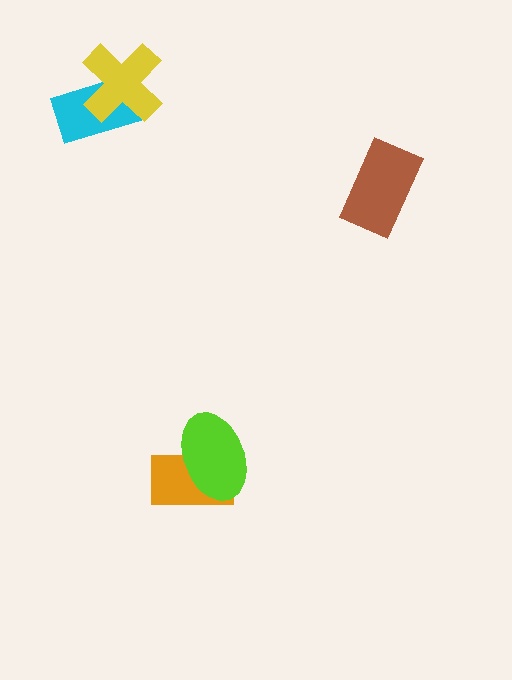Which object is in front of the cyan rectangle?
The yellow cross is in front of the cyan rectangle.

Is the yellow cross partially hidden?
No, no other shape covers it.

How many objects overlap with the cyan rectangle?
1 object overlaps with the cyan rectangle.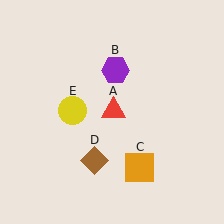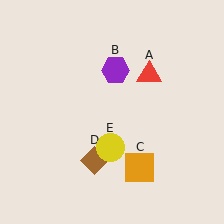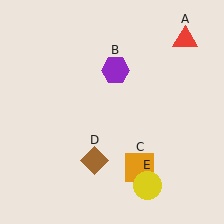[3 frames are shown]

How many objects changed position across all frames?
2 objects changed position: red triangle (object A), yellow circle (object E).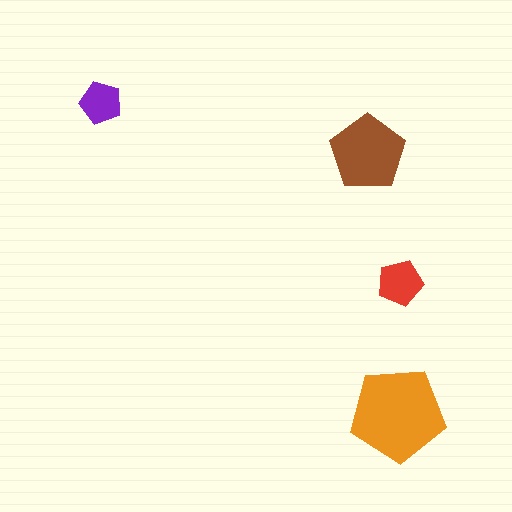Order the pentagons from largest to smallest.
the orange one, the brown one, the red one, the purple one.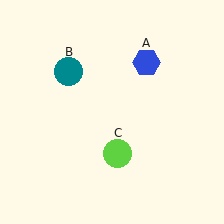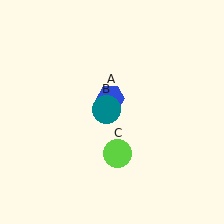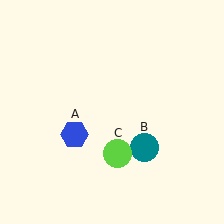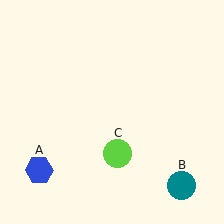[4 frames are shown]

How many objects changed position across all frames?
2 objects changed position: blue hexagon (object A), teal circle (object B).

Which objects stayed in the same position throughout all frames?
Lime circle (object C) remained stationary.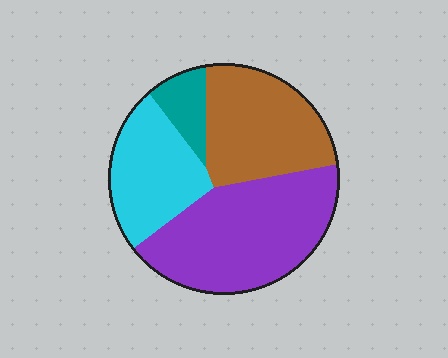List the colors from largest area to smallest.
From largest to smallest: purple, brown, cyan, teal.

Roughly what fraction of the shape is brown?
Brown covers around 30% of the shape.